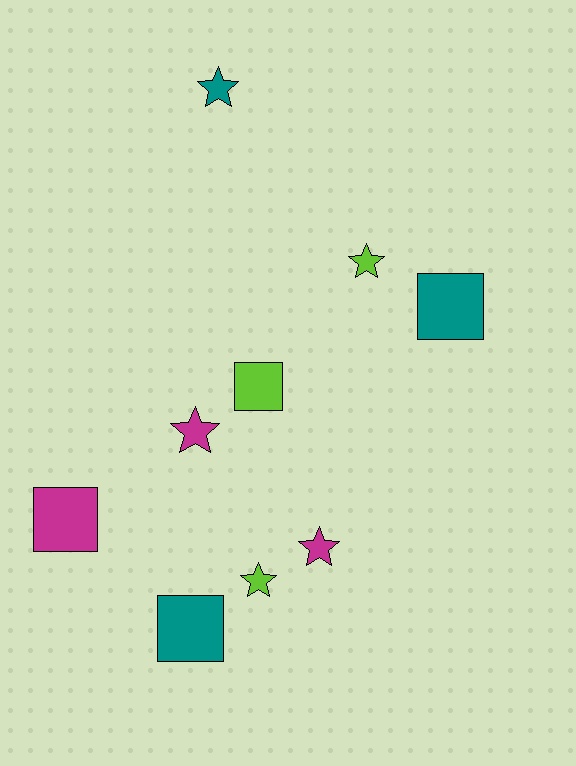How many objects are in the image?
There are 9 objects.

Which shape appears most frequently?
Star, with 5 objects.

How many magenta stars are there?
There are 2 magenta stars.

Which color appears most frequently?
Magenta, with 3 objects.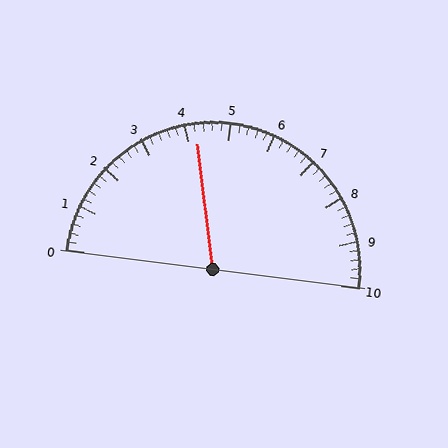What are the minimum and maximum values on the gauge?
The gauge ranges from 0 to 10.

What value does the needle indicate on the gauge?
The needle indicates approximately 4.2.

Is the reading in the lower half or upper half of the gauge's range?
The reading is in the lower half of the range (0 to 10).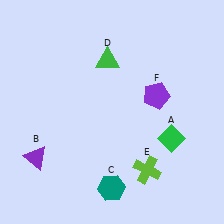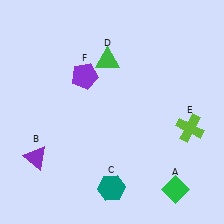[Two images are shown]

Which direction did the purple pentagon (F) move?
The purple pentagon (F) moved left.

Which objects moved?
The objects that moved are: the green diamond (A), the lime cross (E), the purple pentagon (F).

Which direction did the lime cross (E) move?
The lime cross (E) moved right.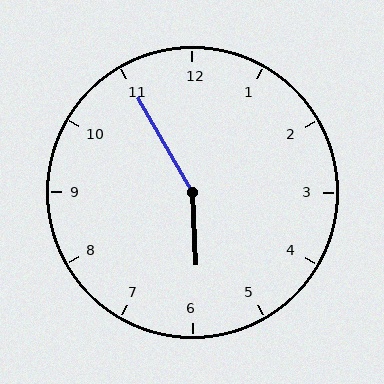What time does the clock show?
5:55.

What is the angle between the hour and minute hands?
Approximately 152 degrees.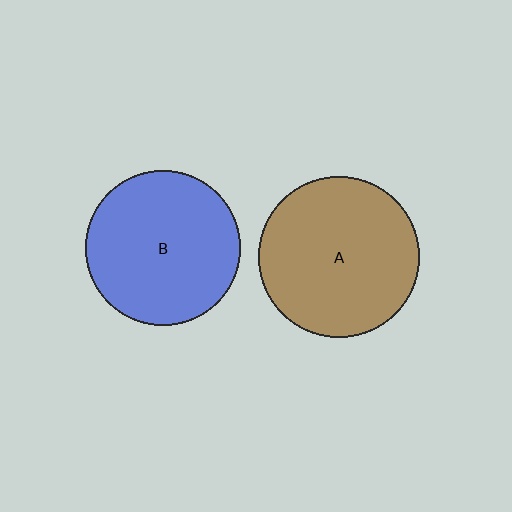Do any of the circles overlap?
No, none of the circles overlap.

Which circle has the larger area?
Circle A (brown).